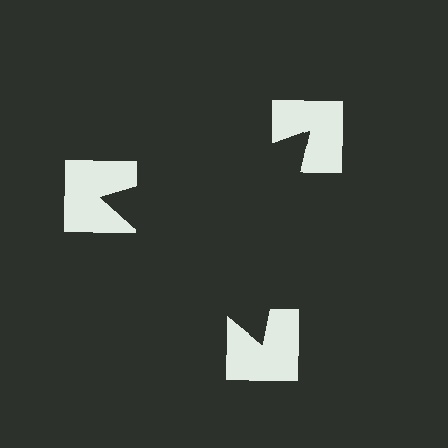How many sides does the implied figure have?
3 sides.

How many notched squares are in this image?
There are 3 — one at each vertex of the illusory triangle.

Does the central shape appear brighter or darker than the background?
It typically appears slightly darker than the background, even though no actual brightness change is drawn.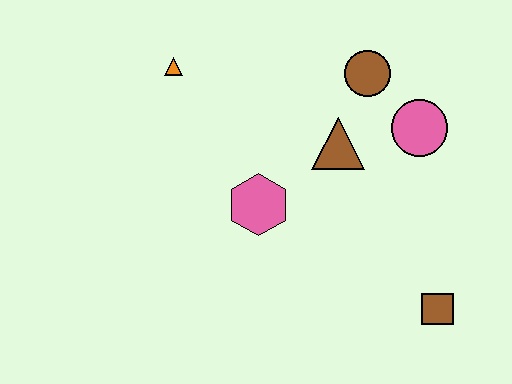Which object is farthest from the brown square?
The orange triangle is farthest from the brown square.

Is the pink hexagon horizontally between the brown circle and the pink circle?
No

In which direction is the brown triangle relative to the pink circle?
The brown triangle is to the left of the pink circle.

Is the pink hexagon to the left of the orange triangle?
No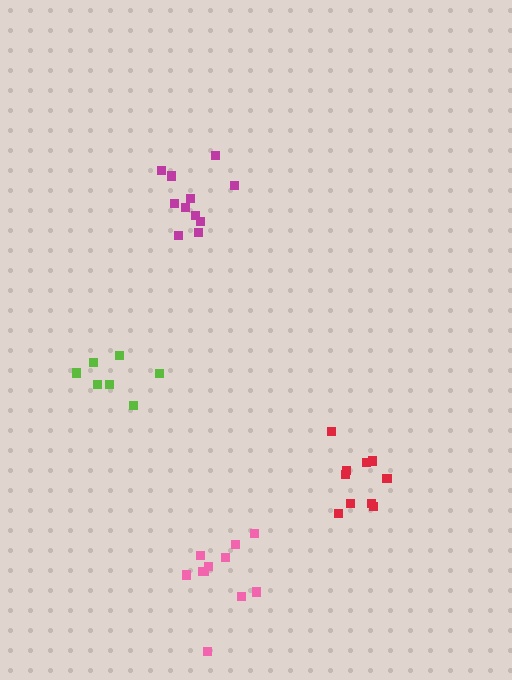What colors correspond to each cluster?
The clusters are colored: pink, lime, magenta, red.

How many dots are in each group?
Group 1: 11 dots, Group 2: 7 dots, Group 3: 11 dots, Group 4: 10 dots (39 total).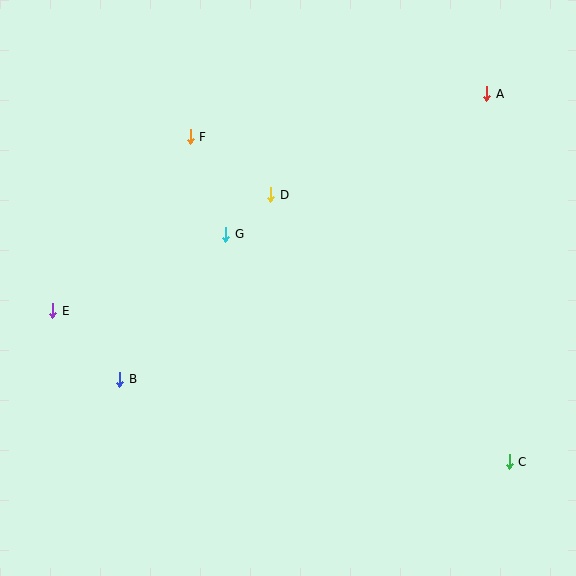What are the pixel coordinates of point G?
Point G is at (226, 234).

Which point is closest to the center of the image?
Point G at (226, 234) is closest to the center.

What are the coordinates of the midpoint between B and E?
The midpoint between B and E is at (86, 345).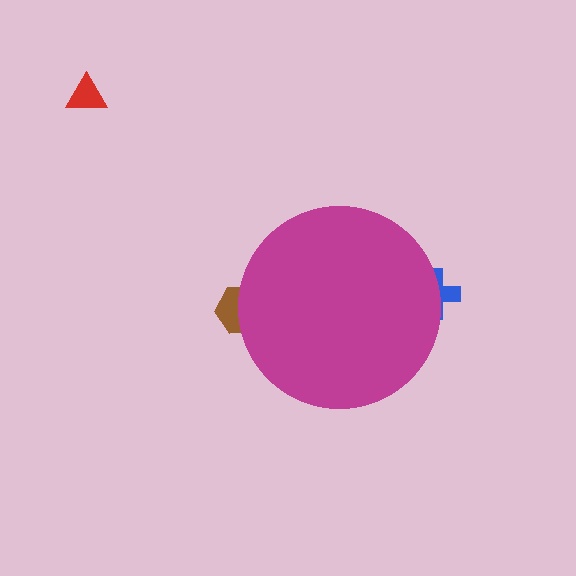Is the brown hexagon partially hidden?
Yes, the brown hexagon is partially hidden behind the magenta circle.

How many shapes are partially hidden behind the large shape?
2 shapes are partially hidden.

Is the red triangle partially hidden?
No, the red triangle is fully visible.